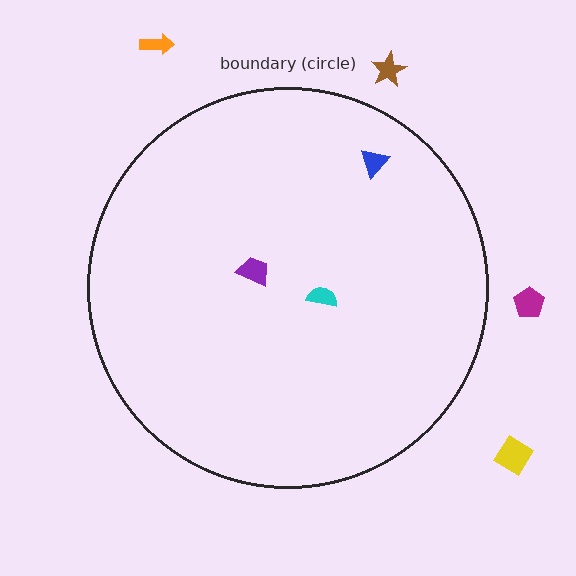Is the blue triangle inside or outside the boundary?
Inside.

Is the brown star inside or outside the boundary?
Outside.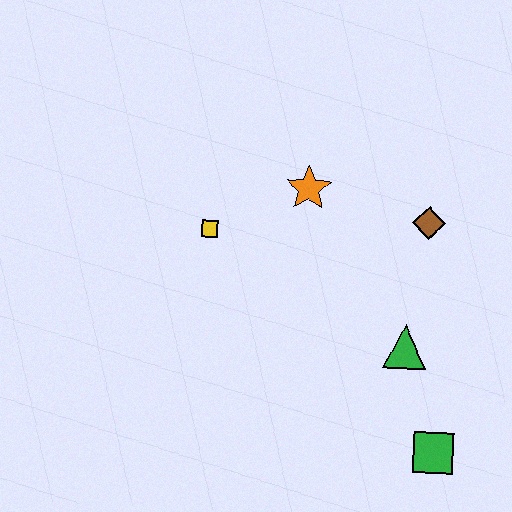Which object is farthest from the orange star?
The green square is farthest from the orange star.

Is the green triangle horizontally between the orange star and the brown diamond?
Yes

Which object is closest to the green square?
The green triangle is closest to the green square.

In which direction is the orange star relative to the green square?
The orange star is above the green square.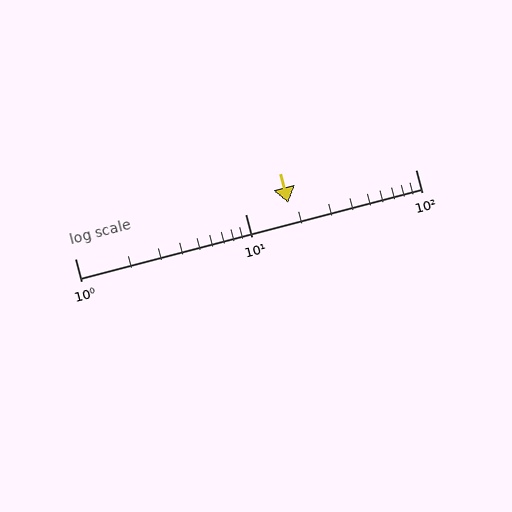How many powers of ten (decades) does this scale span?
The scale spans 2 decades, from 1 to 100.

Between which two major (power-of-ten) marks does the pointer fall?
The pointer is between 10 and 100.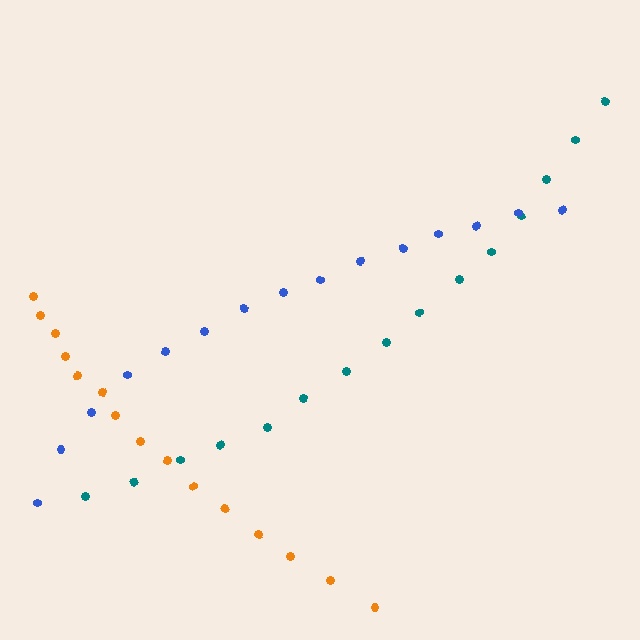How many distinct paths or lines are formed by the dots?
There are 3 distinct paths.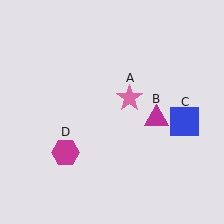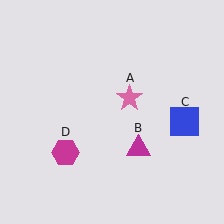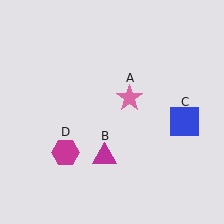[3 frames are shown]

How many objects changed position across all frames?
1 object changed position: magenta triangle (object B).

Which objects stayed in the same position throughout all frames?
Pink star (object A) and blue square (object C) and magenta hexagon (object D) remained stationary.